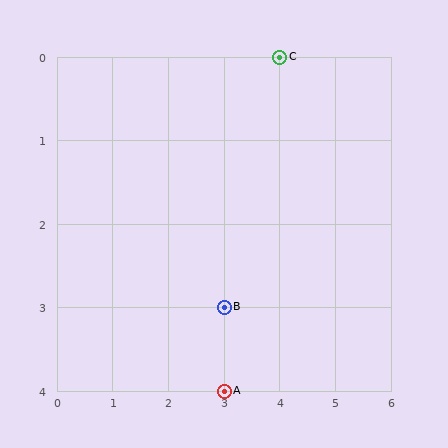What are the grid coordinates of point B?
Point B is at grid coordinates (3, 3).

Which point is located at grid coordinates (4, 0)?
Point C is at (4, 0).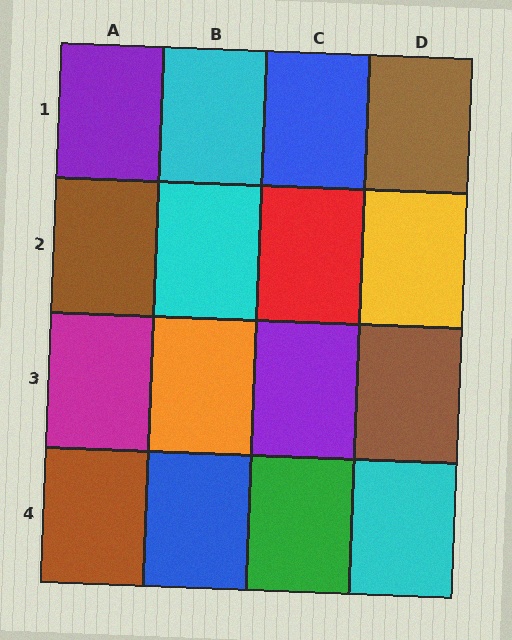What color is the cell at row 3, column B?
Orange.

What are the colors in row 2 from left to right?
Brown, cyan, red, yellow.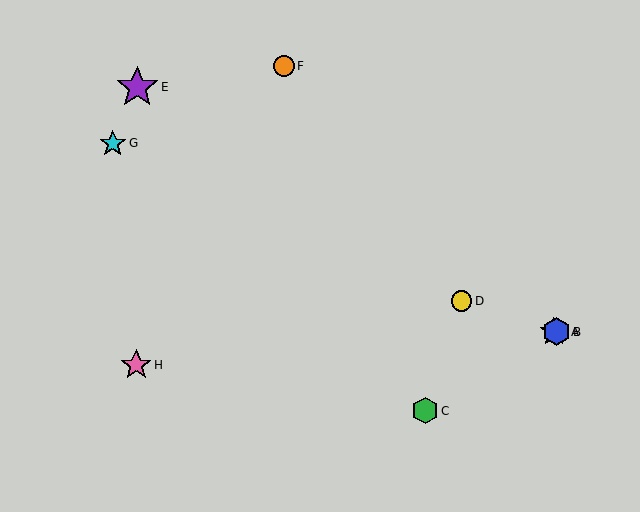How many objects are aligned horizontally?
2 objects (A, B) are aligned horizontally.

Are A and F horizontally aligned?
No, A is at y≈332 and F is at y≈66.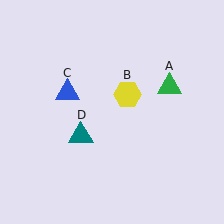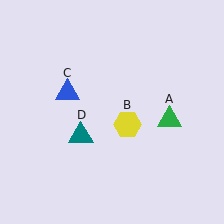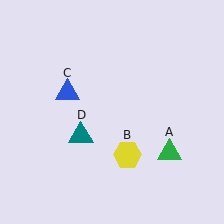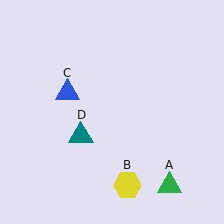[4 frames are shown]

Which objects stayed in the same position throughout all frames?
Blue triangle (object C) and teal triangle (object D) remained stationary.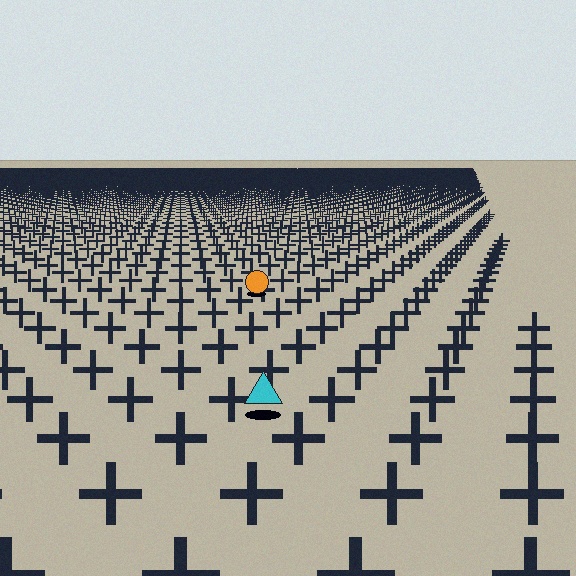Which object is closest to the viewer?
The cyan triangle is closest. The texture marks near it are larger and more spread out.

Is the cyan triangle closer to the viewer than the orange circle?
Yes. The cyan triangle is closer — you can tell from the texture gradient: the ground texture is coarser near it.